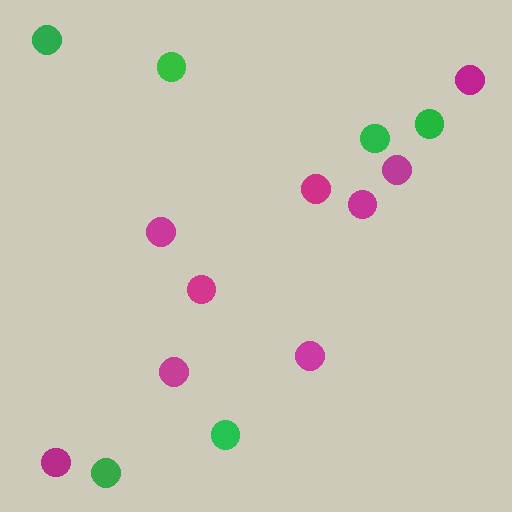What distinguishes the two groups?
There are 2 groups: one group of green circles (6) and one group of magenta circles (9).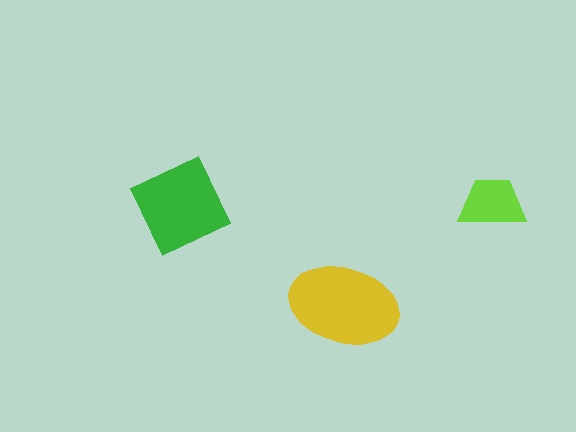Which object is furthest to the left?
The green square is leftmost.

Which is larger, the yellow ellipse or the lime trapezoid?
The yellow ellipse.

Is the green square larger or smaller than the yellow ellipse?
Smaller.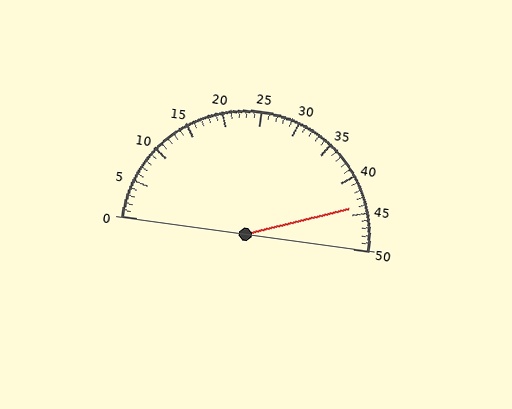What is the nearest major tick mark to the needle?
The nearest major tick mark is 45.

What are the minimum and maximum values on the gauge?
The gauge ranges from 0 to 50.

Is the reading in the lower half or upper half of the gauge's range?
The reading is in the upper half of the range (0 to 50).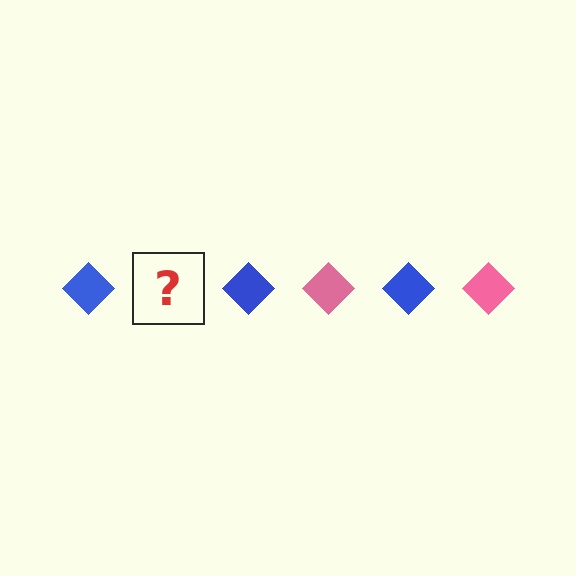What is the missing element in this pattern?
The missing element is a pink diamond.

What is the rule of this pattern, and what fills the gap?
The rule is that the pattern cycles through blue, pink diamonds. The gap should be filled with a pink diamond.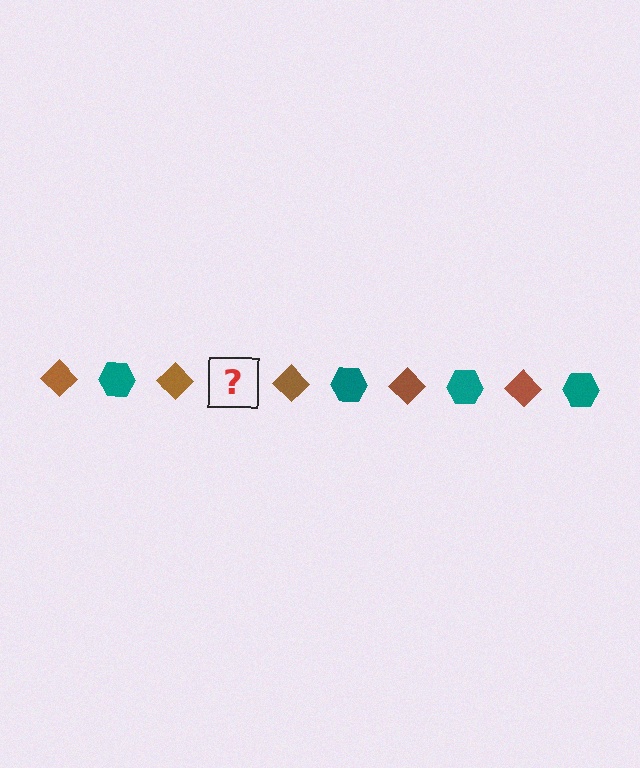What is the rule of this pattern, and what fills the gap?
The rule is that the pattern alternates between brown diamond and teal hexagon. The gap should be filled with a teal hexagon.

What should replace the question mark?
The question mark should be replaced with a teal hexagon.